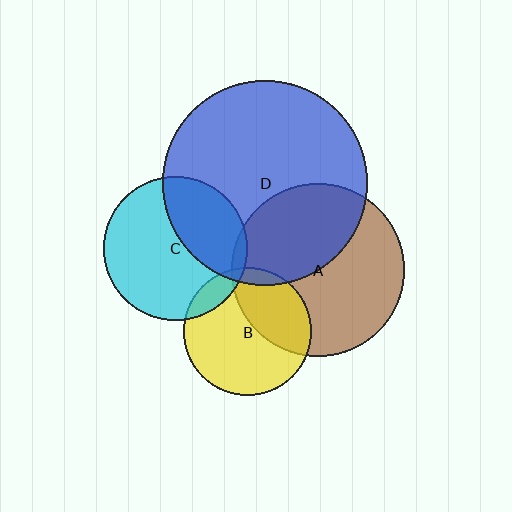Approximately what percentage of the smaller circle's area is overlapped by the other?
Approximately 40%.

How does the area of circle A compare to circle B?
Approximately 1.8 times.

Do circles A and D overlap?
Yes.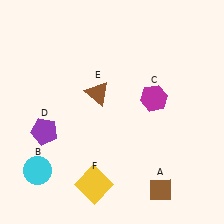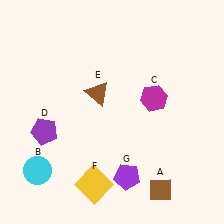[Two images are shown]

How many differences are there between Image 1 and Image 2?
There is 1 difference between the two images.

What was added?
A purple pentagon (G) was added in Image 2.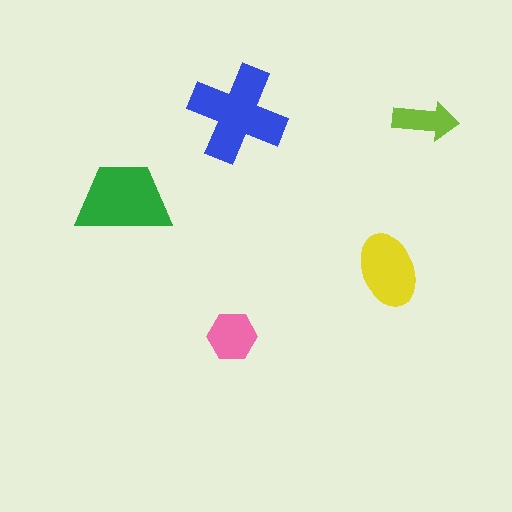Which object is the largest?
The blue cross.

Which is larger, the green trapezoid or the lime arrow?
The green trapezoid.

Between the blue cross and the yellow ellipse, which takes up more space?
The blue cross.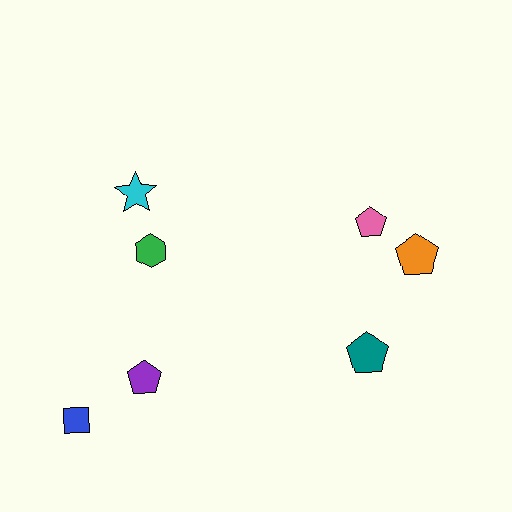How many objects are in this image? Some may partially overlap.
There are 7 objects.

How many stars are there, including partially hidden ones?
There is 1 star.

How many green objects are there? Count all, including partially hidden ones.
There is 1 green object.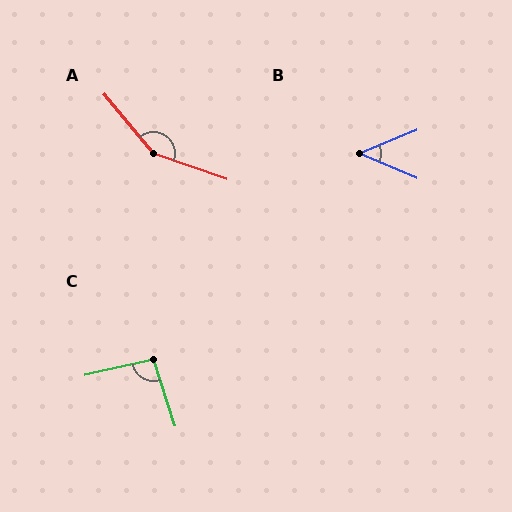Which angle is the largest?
A, at approximately 148 degrees.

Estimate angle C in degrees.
Approximately 95 degrees.